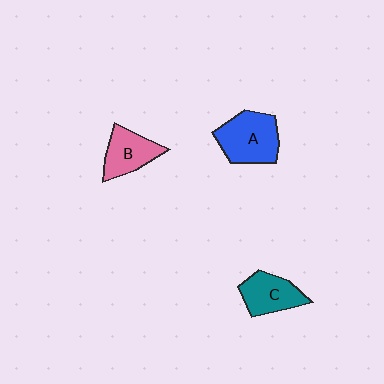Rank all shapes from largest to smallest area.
From largest to smallest: A (blue), C (teal), B (pink).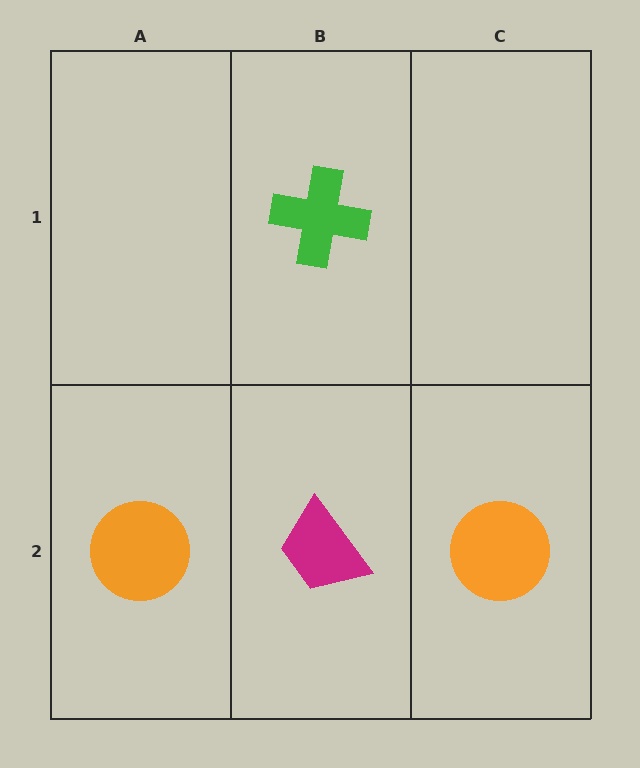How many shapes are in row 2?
3 shapes.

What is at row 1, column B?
A green cross.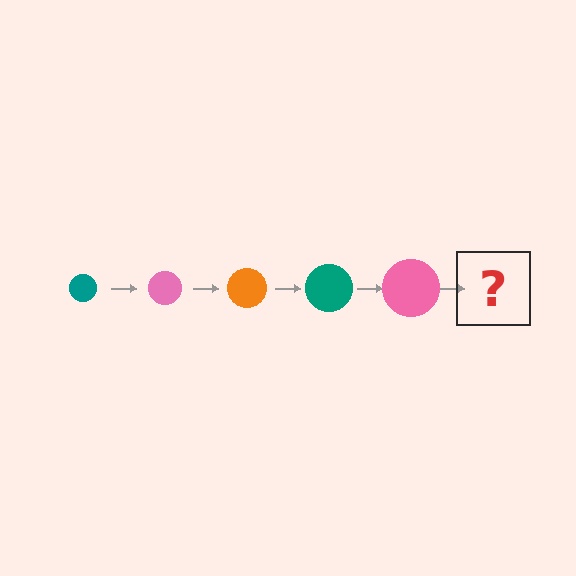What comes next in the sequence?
The next element should be an orange circle, larger than the previous one.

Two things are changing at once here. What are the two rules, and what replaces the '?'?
The two rules are that the circle grows larger each step and the color cycles through teal, pink, and orange. The '?' should be an orange circle, larger than the previous one.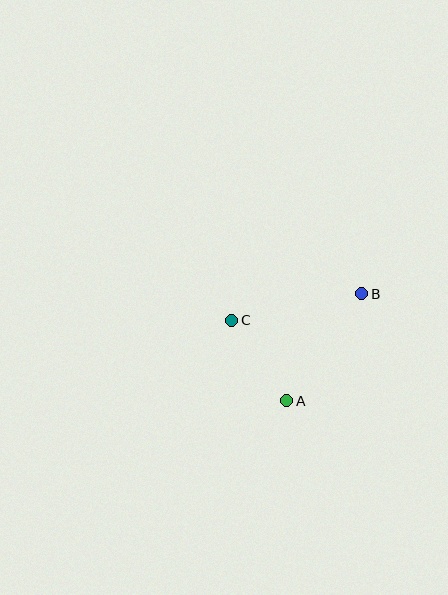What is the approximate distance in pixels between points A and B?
The distance between A and B is approximately 130 pixels.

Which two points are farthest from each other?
Points B and C are farthest from each other.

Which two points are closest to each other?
Points A and C are closest to each other.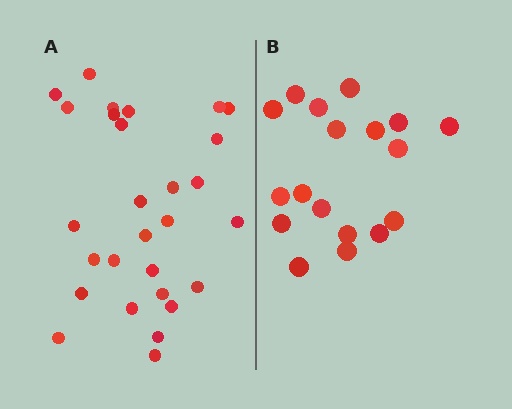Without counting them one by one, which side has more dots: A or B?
Region A (the left region) has more dots.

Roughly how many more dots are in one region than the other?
Region A has roughly 10 or so more dots than region B.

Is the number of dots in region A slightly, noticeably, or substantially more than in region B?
Region A has substantially more. The ratio is roughly 1.6 to 1.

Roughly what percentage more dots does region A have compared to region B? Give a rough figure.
About 55% more.